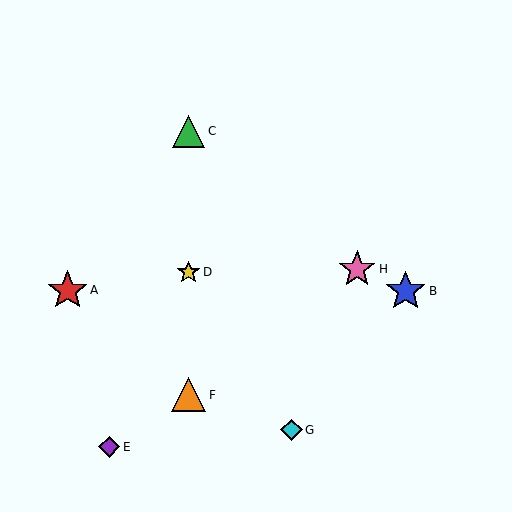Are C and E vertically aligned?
No, C is at x≈189 and E is at x≈109.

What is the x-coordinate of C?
Object C is at x≈189.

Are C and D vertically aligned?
Yes, both are at x≈189.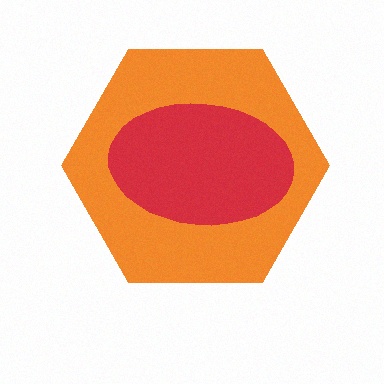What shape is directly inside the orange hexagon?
The red ellipse.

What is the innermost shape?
The red ellipse.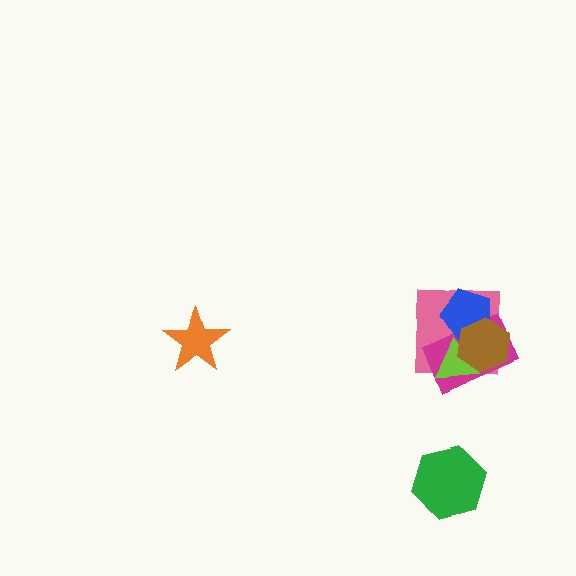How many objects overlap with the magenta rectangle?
4 objects overlap with the magenta rectangle.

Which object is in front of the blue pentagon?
The brown hexagon is in front of the blue pentagon.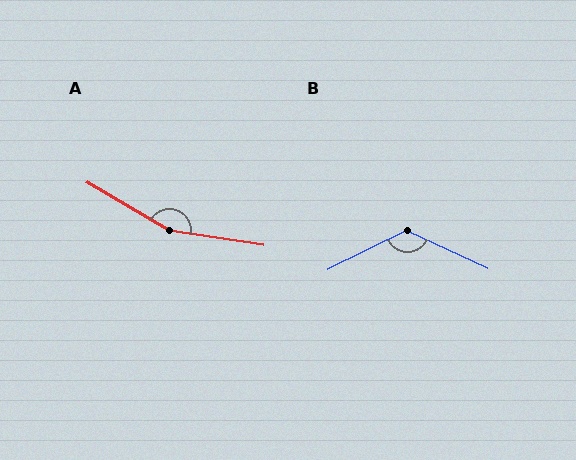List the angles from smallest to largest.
B (129°), A (158°).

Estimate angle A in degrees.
Approximately 158 degrees.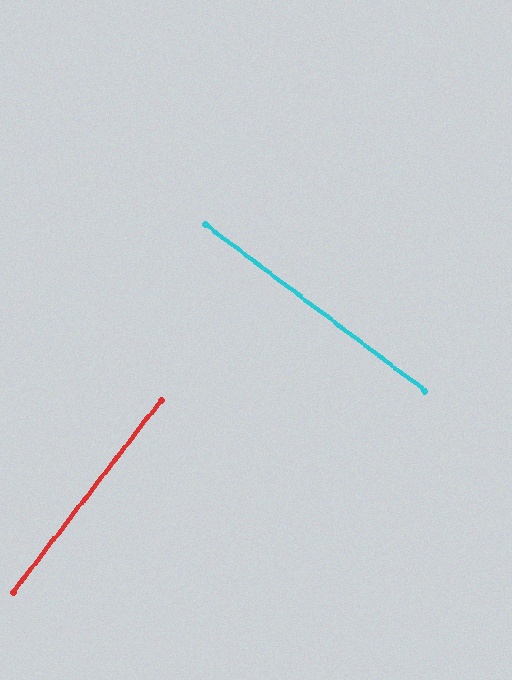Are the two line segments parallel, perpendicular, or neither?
Perpendicular — they meet at approximately 89°.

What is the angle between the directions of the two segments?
Approximately 89 degrees.